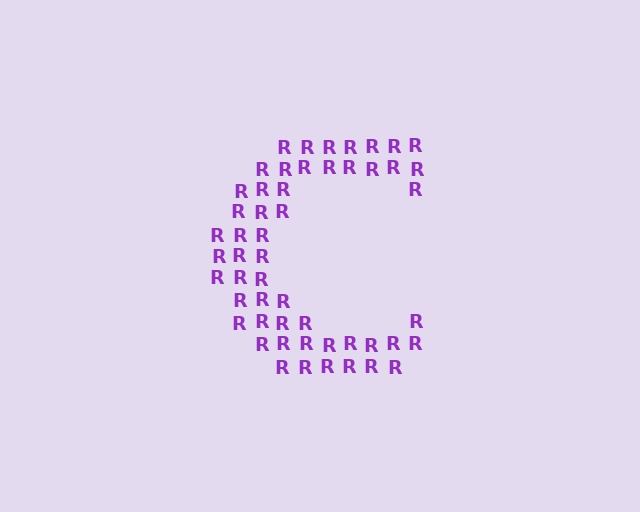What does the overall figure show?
The overall figure shows the letter C.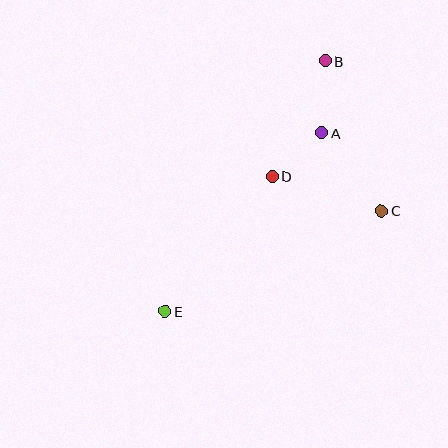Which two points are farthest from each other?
Points B and E are farthest from each other.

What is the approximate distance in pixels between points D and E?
The distance between D and E is approximately 173 pixels.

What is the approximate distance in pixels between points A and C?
The distance between A and C is approximately 98 pixels.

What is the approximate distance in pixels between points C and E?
The distance between C and E is approximately 239 pixels.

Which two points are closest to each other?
Points A and D are closest to each other.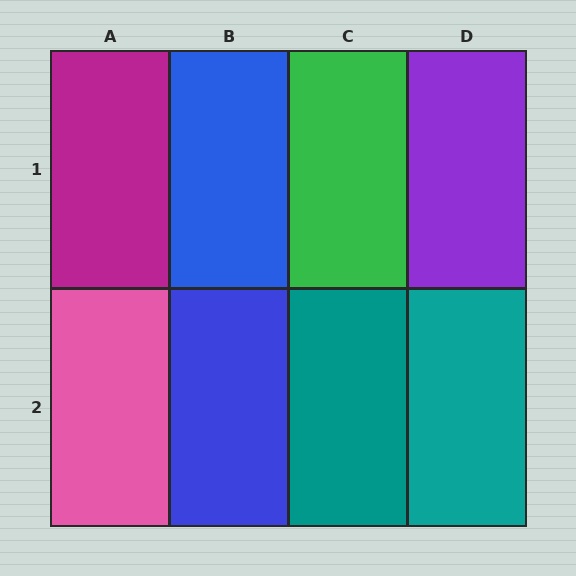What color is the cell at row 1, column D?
Purple.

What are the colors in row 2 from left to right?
Pink, blue, teal, teal.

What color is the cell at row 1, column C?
Green.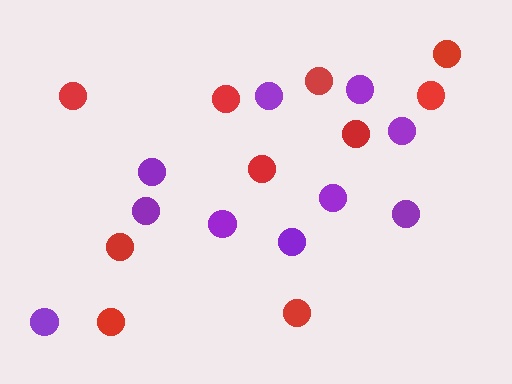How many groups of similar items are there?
There are 2 groups: one group of purple circles (10) and one group of red circles (10).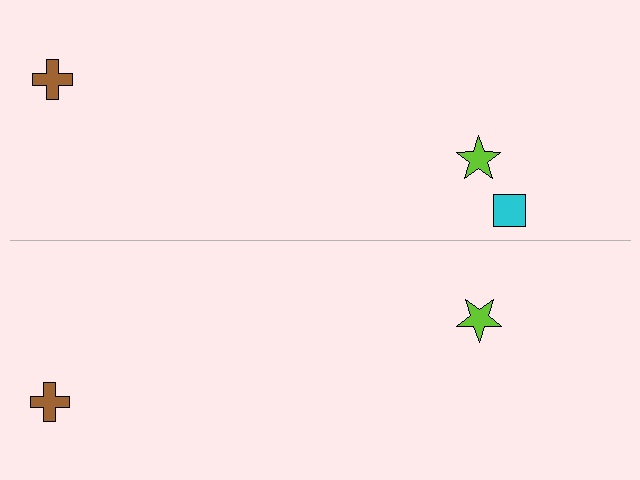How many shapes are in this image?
There are 5 shapes in this image.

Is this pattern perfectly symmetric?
No, the pattern is not perfectly symmetric. A cyan square is missing from the bottom side.